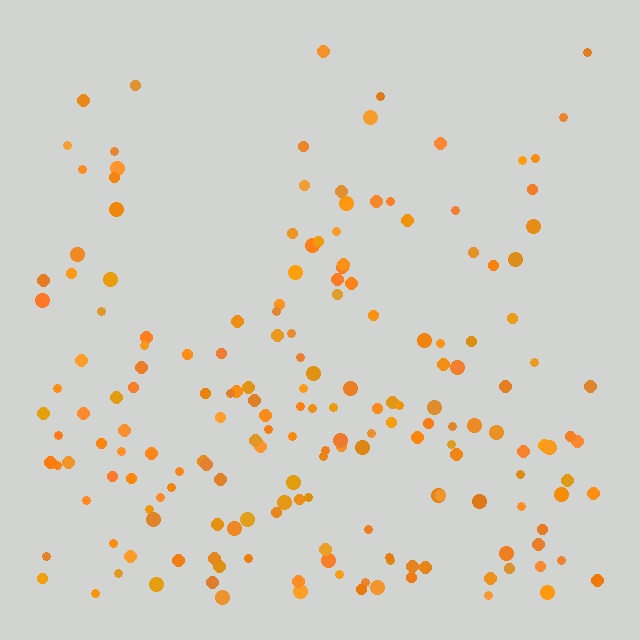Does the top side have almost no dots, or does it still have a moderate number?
Still a moderate number, just noticeably fewer than the bottom.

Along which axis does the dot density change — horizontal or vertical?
Vertical.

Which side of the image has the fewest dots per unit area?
The top.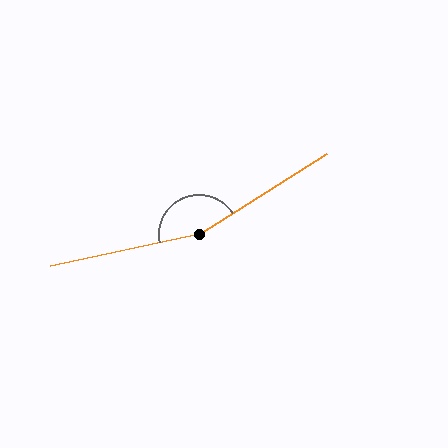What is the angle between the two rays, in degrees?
Approximately 160 degrees.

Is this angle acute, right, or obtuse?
It is obtuse.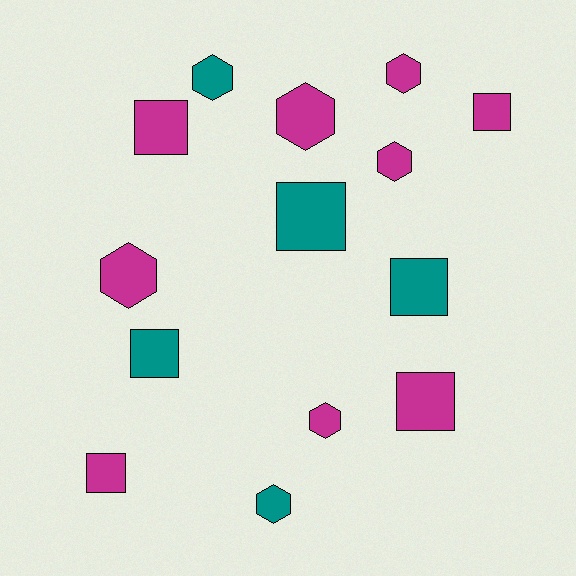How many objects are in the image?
There are 14 objects.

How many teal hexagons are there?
There are 2 teal hexagons.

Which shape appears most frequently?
Hexagon, with 7 objects.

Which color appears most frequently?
Magenta, with 9 objects.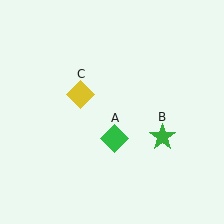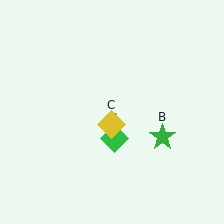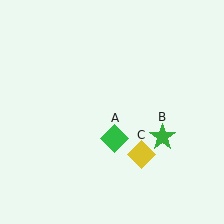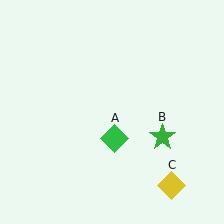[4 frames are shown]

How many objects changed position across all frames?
1 object changed position: yellow diamond (object C).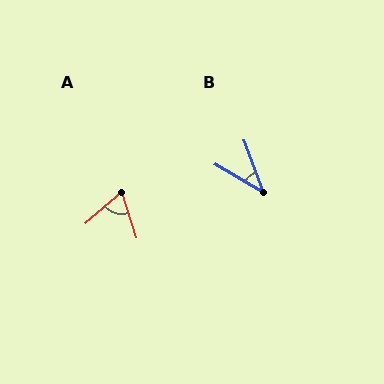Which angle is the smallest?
B, at approximately 39 degrees.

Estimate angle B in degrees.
Approximately 39 degrees.